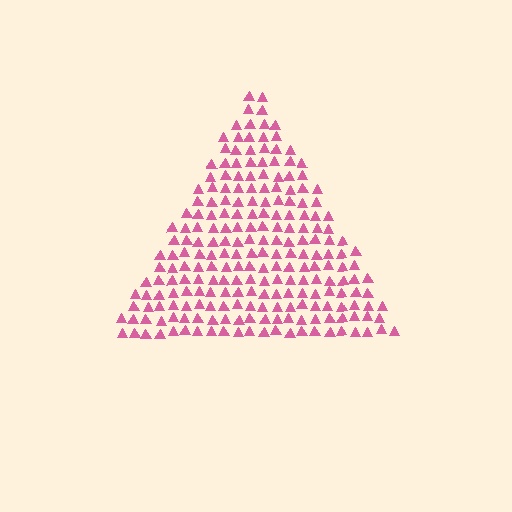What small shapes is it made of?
It is made of small triangles.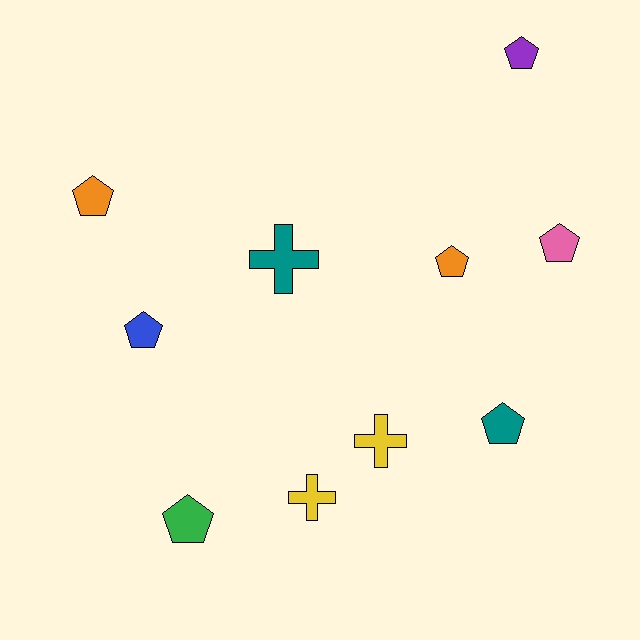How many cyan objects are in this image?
There are no cyan objects.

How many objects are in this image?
There are 10 objects.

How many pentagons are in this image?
There are 7 pentagons.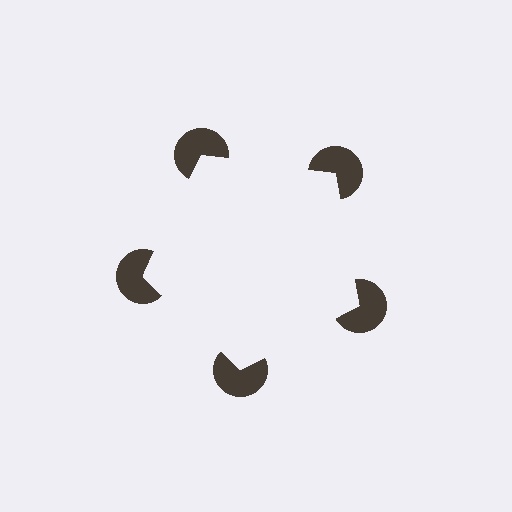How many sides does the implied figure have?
5 sides.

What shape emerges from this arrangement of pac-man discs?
An illusory pentagon — its edges are inferred from the aligned wedge cuts in the pac-man discs, not physically drawn.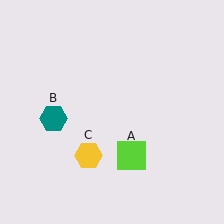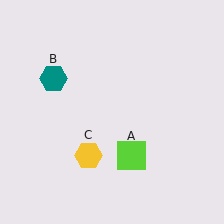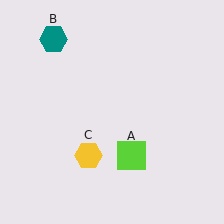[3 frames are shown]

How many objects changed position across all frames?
1 object changed position: teal hexagon (object B).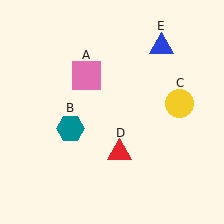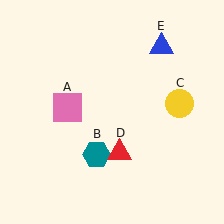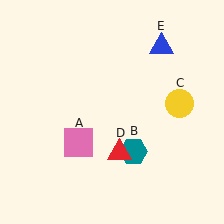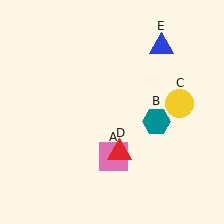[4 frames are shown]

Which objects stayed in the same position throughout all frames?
Yellow circle (object C) and red triangle (object D) and blue triangle (object E) remained stationary.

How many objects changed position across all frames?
2 objects changed position: pink square (object A), teal hexagon (object B).